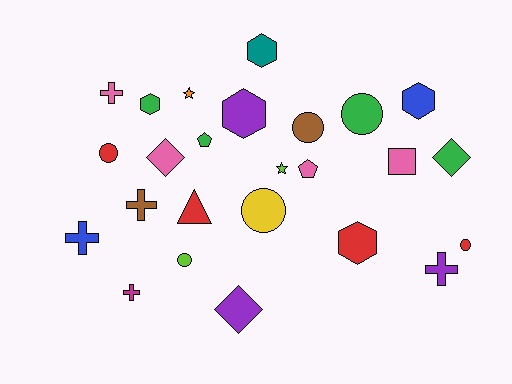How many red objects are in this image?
There are 4 red objects.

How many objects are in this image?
There are 25 objects.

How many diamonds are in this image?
There are 3 diamonds.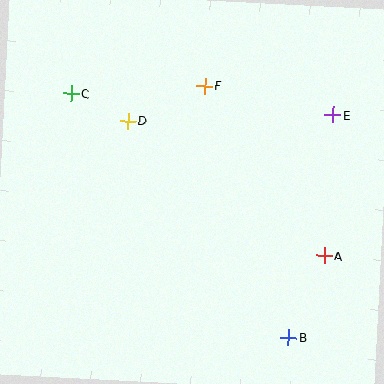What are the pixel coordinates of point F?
Point F is at (205, 86).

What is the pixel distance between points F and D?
The distance between F and D is 84 pixels.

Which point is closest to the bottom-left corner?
Point B is closest to the bottom-left corner.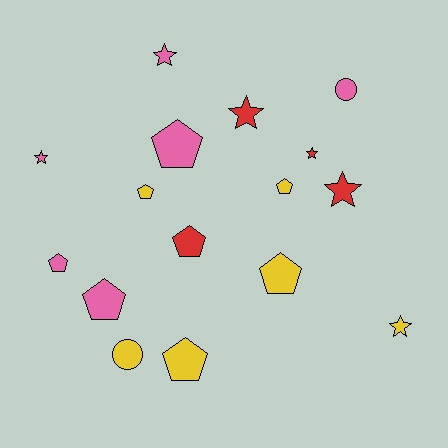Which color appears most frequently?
Pink, with 6 objects.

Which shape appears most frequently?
Pentagon, with 8 objects.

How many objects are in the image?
There are 16 objects.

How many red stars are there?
There are 3 red stars.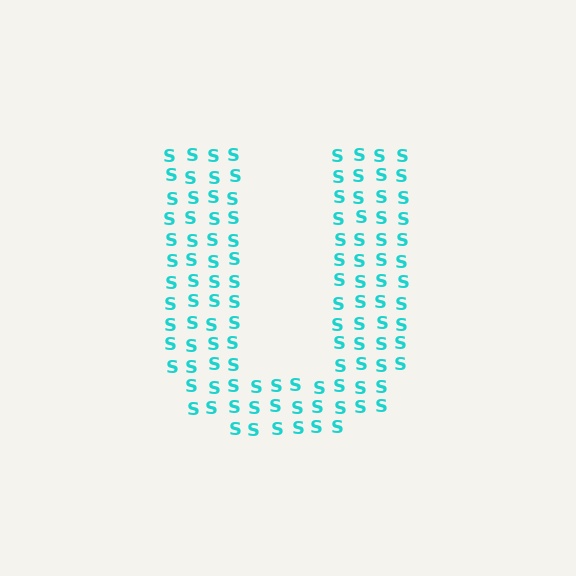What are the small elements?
The small elements are letter S's.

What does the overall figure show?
The overall figure shows the letter U.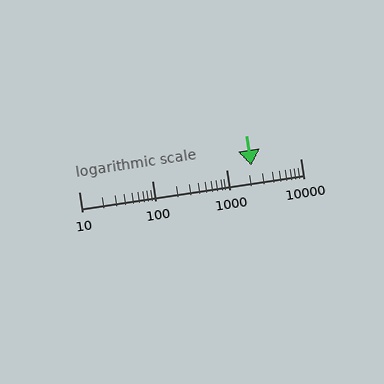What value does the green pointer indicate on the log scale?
The pointer indicates approximately 2200.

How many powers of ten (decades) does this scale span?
The scale spans 3 decades, from 10 to 10000.